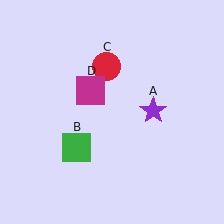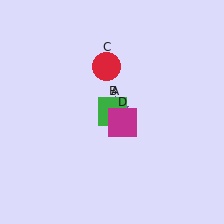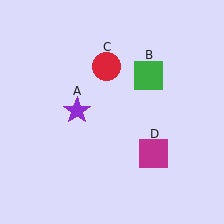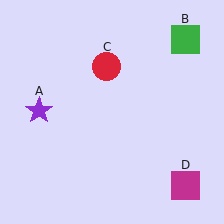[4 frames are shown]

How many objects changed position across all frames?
3 objects changed position: purple star (object A), green square (object B), magenta square (object D).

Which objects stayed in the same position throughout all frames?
Red circle (object C) remained stationary.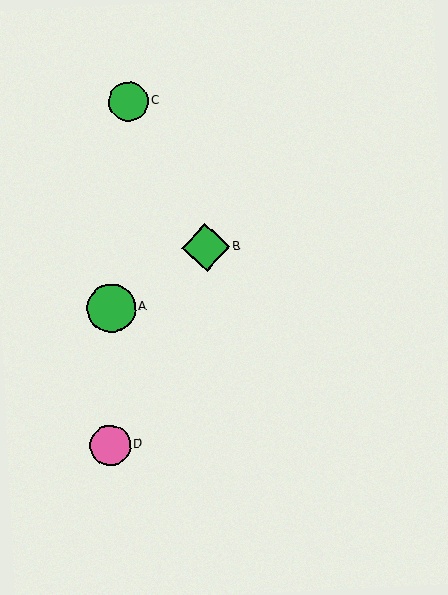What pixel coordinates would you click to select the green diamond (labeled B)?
Click at (206, 247) to select the green diamond B.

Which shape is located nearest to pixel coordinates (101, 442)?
The pink circle (labeled D) at (110, 445) is nearest to that location.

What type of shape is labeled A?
Shape A is a green circle.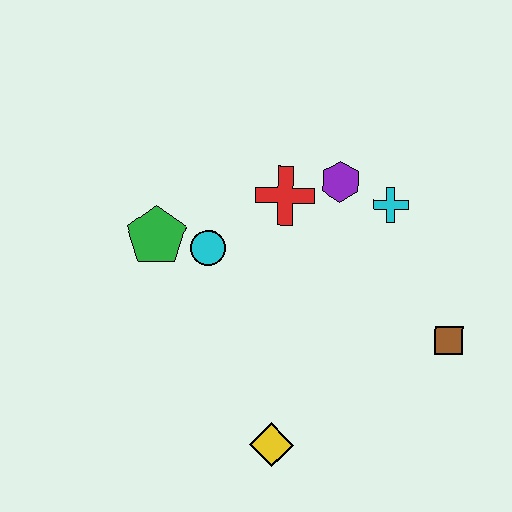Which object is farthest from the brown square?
The green pentagon is farthest from the brown square.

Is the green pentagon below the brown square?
No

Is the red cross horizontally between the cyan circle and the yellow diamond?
No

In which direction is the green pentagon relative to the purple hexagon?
The green pentagon is to the left of the purple hexagon.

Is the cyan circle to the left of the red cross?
Yes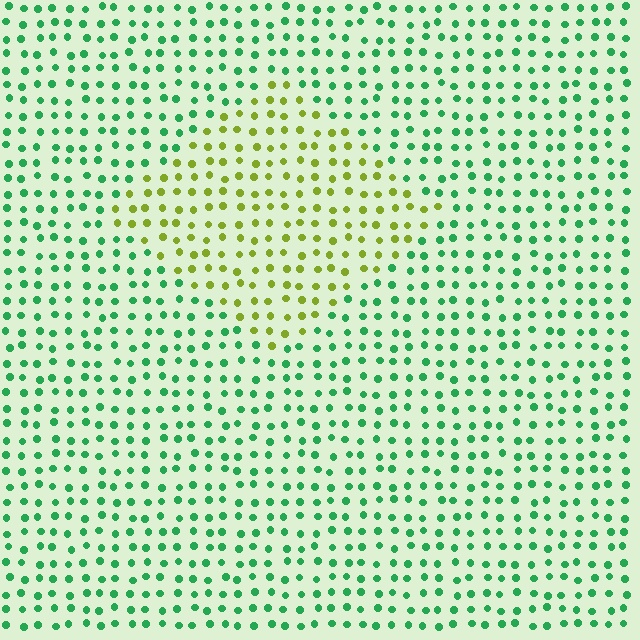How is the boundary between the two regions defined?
The boundary is defined purely by a slight shift in hue (about 62 degrees). Spacing, size, and orientation are identical on both sides.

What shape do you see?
I see a diamond.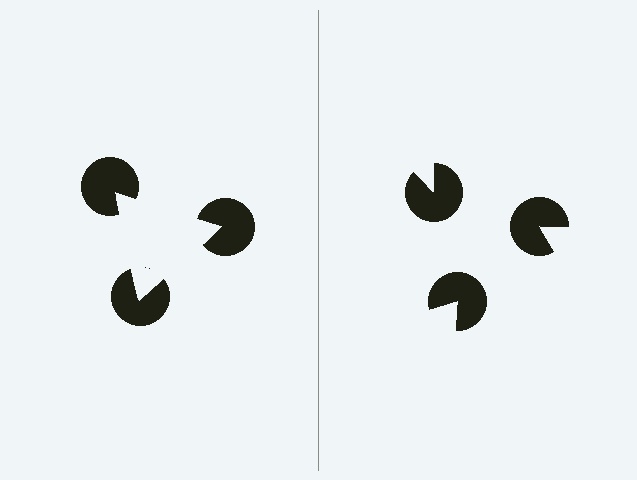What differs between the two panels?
The pac-man discs are positioned identically on both sides; only the wedge orientations differ. On the left they align to a triangle; on the right they are misaligned.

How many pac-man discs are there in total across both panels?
6 — 3 on each side.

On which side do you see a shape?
An illusory triangle appears on the left side. On the right side the wedge cuts are rotated, so no coherent shape forms.